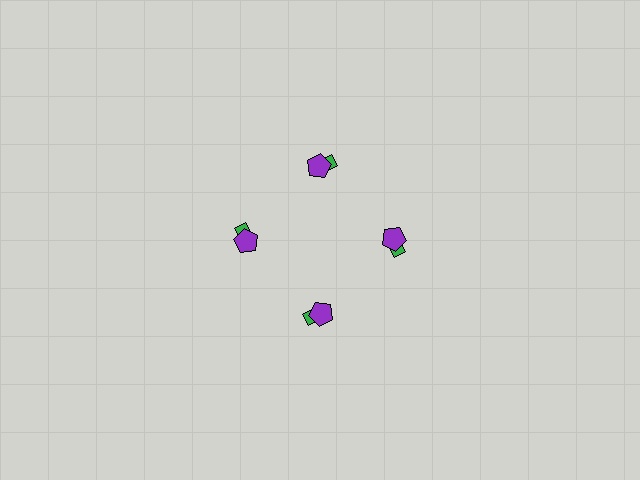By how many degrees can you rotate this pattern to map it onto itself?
The pattern maps onto itself every 90 degrees of rotation.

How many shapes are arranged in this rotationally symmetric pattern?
There are 8 shapes, arranged in 4 groups of 2.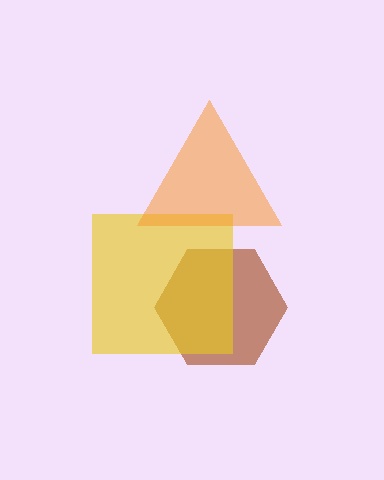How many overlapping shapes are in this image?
There are 3 overlapping shapes in the image.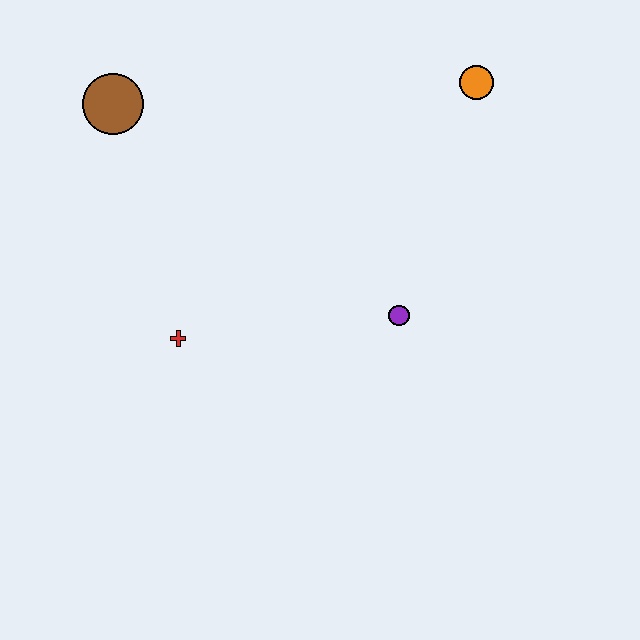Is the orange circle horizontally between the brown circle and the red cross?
No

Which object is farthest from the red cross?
The orange circle is farthest from the red cross.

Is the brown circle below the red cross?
No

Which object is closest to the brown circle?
The red cross is closest to the brown circle.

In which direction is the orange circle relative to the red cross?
The orange circle is to the right of the red cross.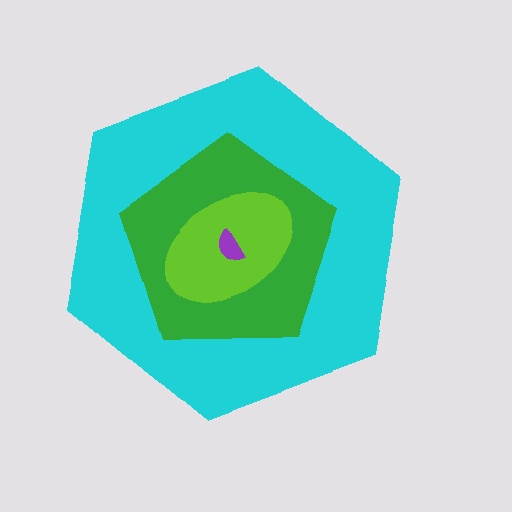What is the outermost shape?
The cyan hexagon.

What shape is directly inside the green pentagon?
The lime ellipse.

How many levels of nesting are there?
4.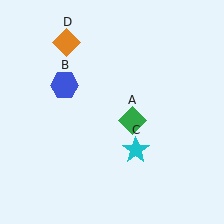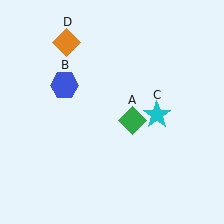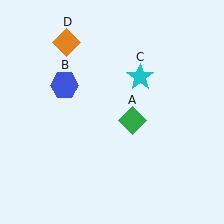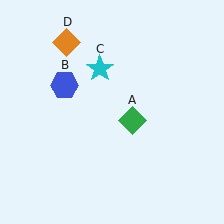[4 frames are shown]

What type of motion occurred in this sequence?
The cyan star (object C) rotated counterclockwise around the center of the scene.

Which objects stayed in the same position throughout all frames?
Green diamond (object A) and blue hexagon (object B) and orange diamond (object D) remained stationary.